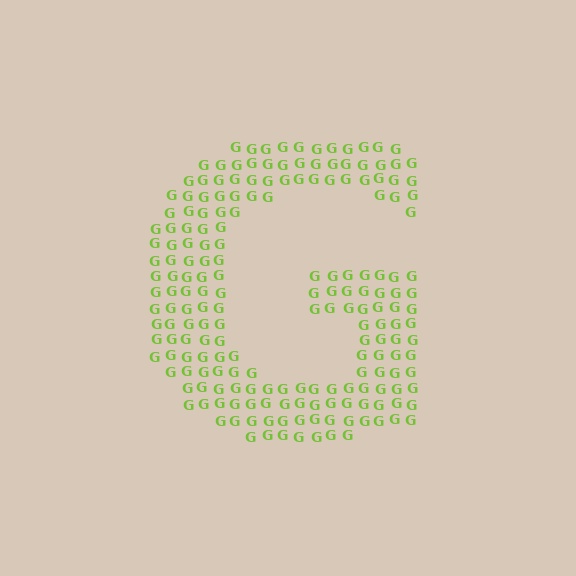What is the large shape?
The large shape is the letter G.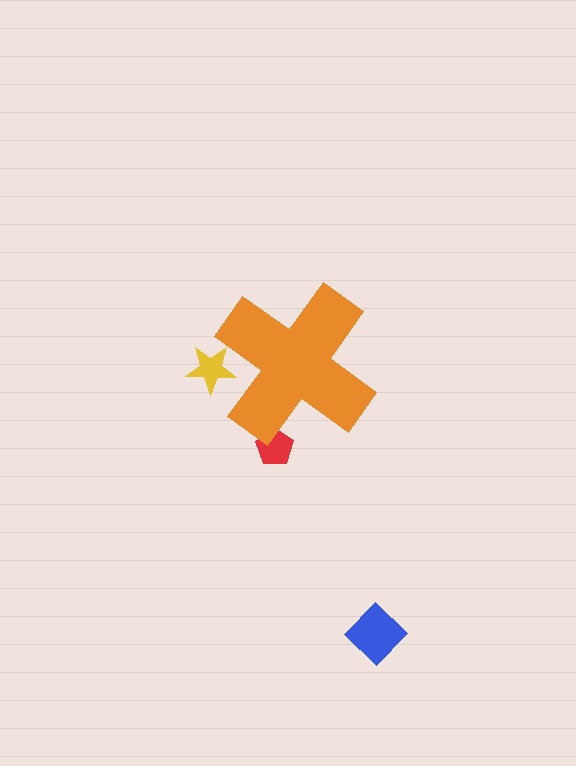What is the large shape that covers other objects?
An orange cross.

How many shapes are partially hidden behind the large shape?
2 shapes are partially hidden.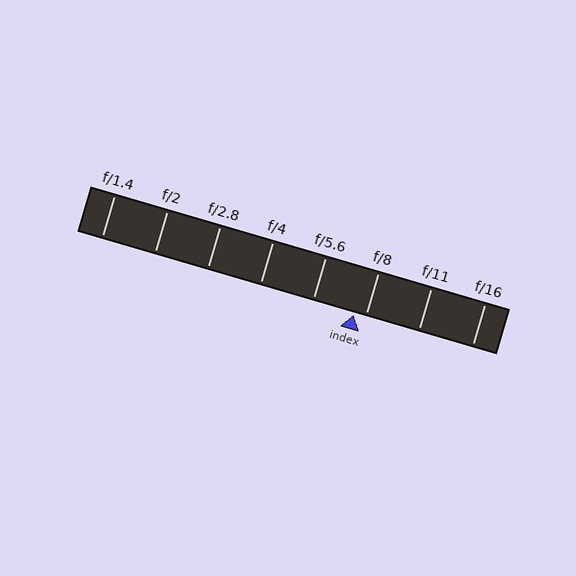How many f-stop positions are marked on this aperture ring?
There are 8 f-stop positions marked.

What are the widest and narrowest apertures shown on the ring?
The widest aperture shown is f/1.4 and the narrowest is f/16.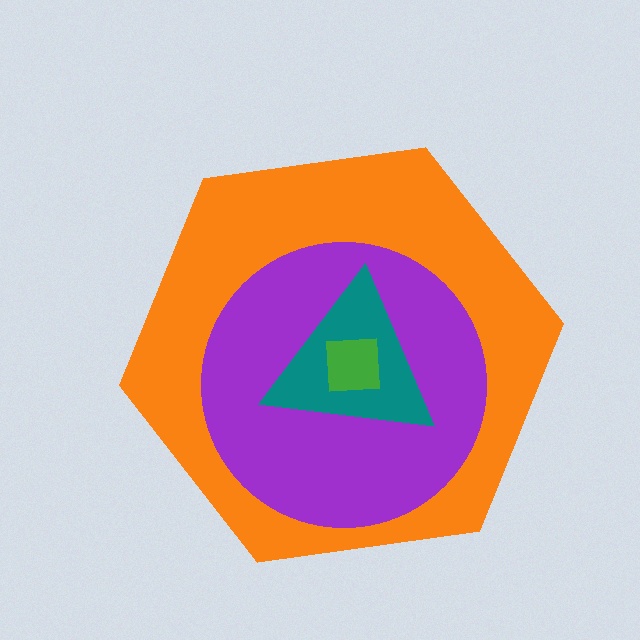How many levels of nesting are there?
4.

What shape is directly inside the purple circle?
The teal triangle.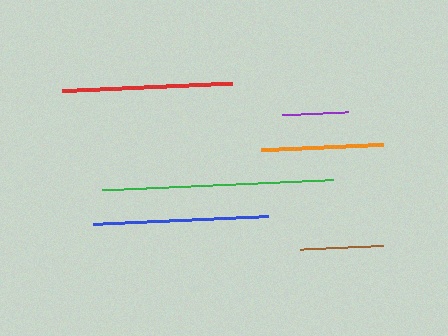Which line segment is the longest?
The green line is the longest at approximately 231 pixels.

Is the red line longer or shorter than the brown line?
The red line is longer than the brown line.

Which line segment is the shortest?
The purple line is the shortest at approximately 66 pixels.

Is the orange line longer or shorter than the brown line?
The orange line is longer than the brown line.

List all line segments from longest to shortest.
From longest to shortest: green, blue, red, orange, brown, purple.